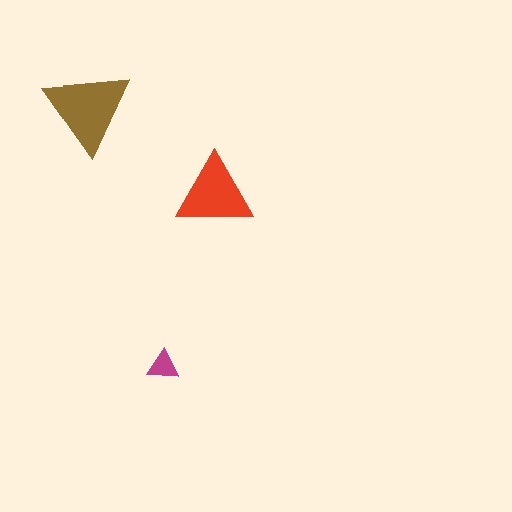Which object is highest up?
The brown triangle is topmost.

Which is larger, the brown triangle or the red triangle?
The brown one.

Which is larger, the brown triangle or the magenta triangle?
The brown one.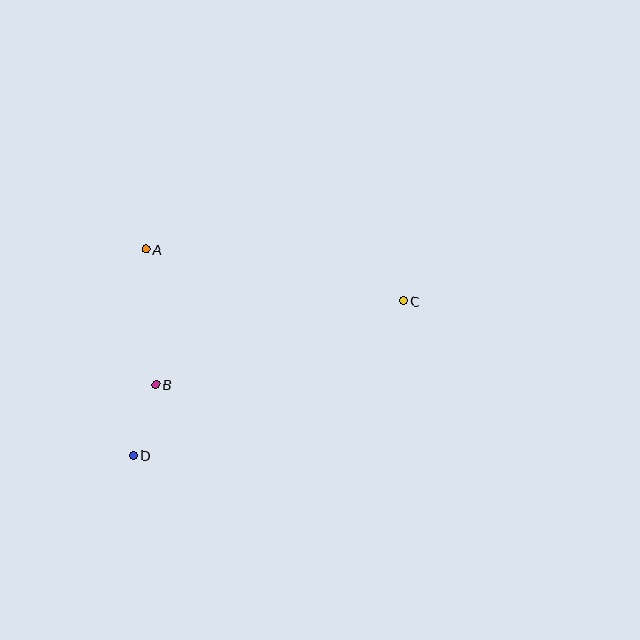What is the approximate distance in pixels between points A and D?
The distance between A and D is approximately 207 pixels.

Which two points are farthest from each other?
Points C and D are farthest from each other.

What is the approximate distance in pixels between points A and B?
The distance between A and B is approximately 136 pixels.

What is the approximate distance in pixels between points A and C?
The distance between A and C is approximately 262 pixels.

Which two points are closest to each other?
Points B and D are closest to each other.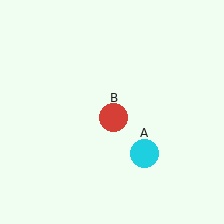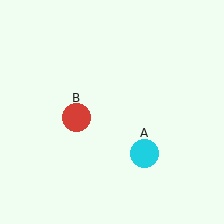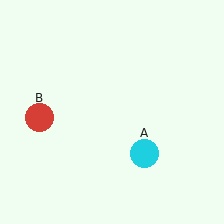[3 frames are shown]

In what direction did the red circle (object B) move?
The red circle (object B) moved left.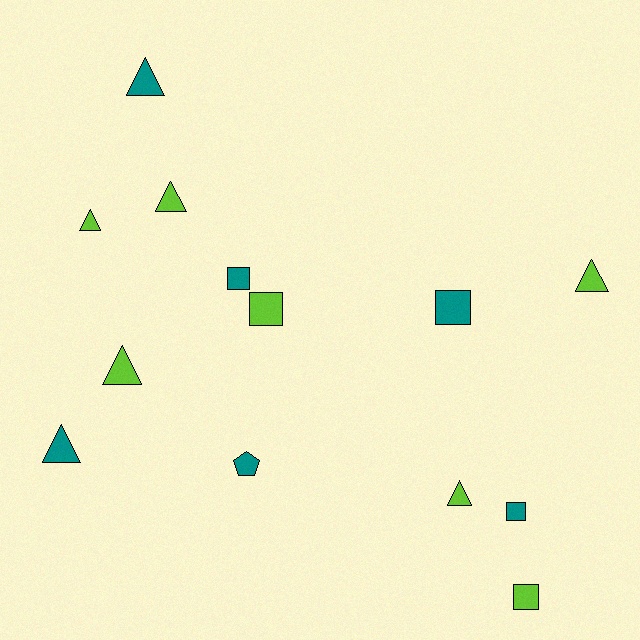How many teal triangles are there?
There are 2 teal triangles.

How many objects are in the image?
There are 13 objects.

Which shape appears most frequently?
Triangle, with 7 objects.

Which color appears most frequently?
Lime, with 7 objects.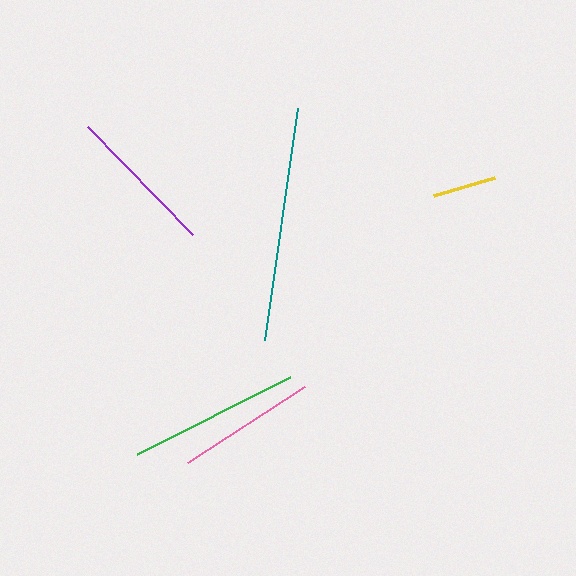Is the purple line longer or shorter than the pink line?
The purple line is longer than the pink line.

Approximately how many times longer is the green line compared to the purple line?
The green line is approximately 1.1 times the length of the purple line.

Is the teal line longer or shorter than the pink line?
The teal line is longer than the pink line.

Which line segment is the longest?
The teal line is the longest at approximately 234 pixels.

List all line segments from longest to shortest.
From longest to shortest: teal, green, purple, pink, yellow.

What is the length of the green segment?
The green segment is approximately 171 pixels long.